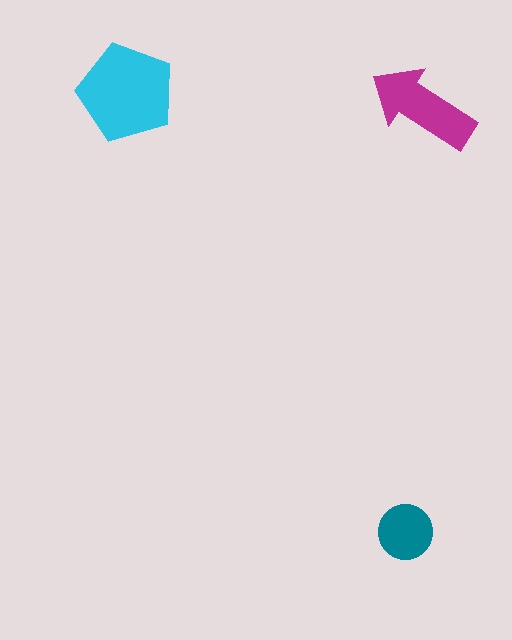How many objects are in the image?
There are 3 objects in the image.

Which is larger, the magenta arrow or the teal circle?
The magenta arrow.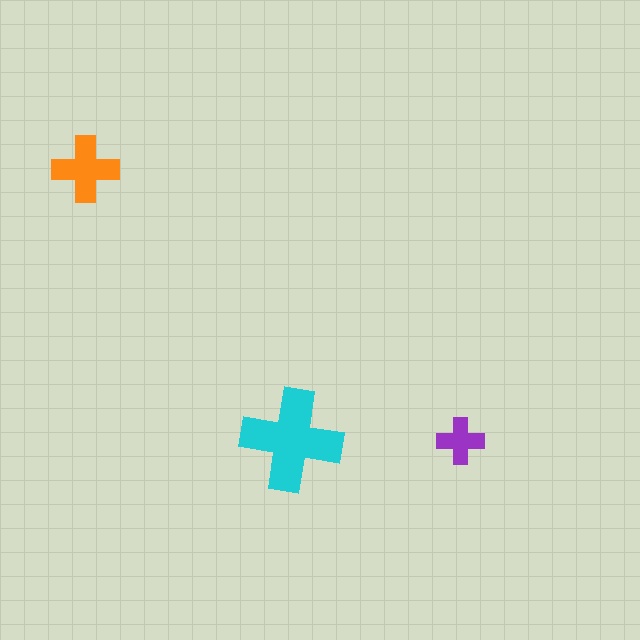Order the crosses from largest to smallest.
the cyan one, the orange one, the purple one.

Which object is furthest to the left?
The orange cross is leftmost.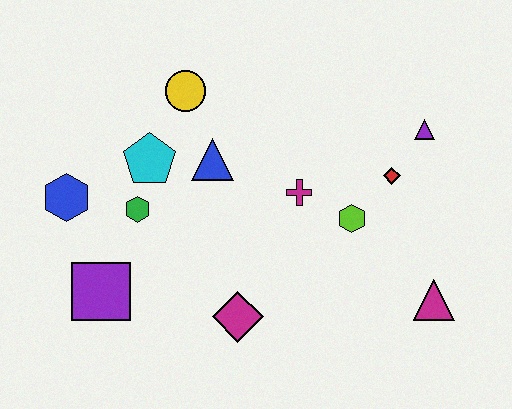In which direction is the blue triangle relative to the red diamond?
The blue triangle is to the left of the red diamond.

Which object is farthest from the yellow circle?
The magenta triangle is farthest from the yellow circle.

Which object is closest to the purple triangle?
The red diamond is closest to the purple triangle.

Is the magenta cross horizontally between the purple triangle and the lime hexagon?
No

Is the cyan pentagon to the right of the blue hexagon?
Yes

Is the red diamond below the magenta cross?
No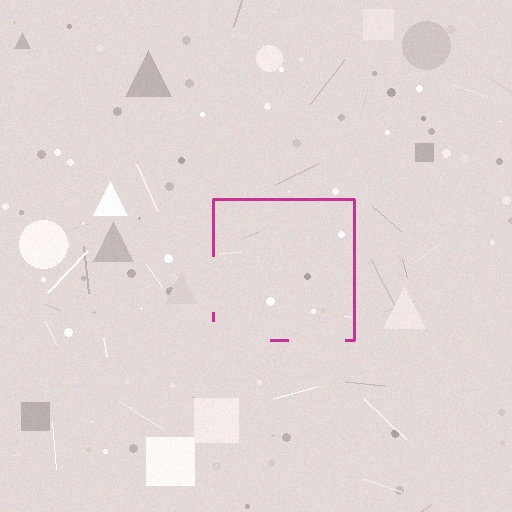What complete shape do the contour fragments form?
The contour fragments form a square.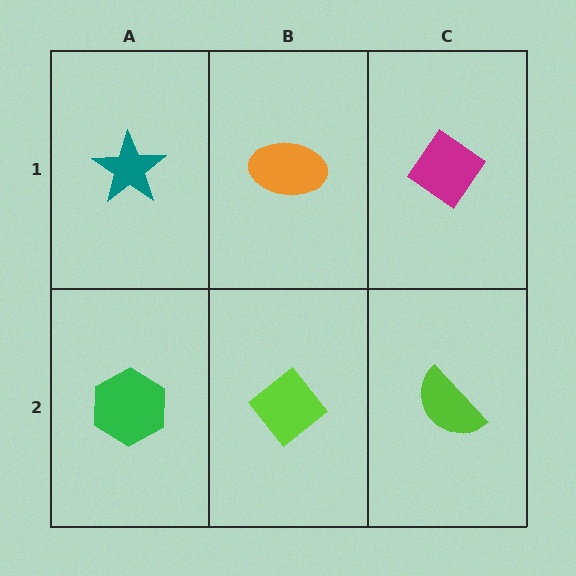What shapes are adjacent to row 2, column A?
A teal star (row 1, column A), a lime diamond (row 2, column B).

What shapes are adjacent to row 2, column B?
An orange ellipse (row 1, column B), a green hexagon (row 2, column A), a lime semicircle (row 2, column C).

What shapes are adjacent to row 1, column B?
A lime diamond (row 2, column B), a teal star (row 1, column A), a magenta diamond (row 1, column C).